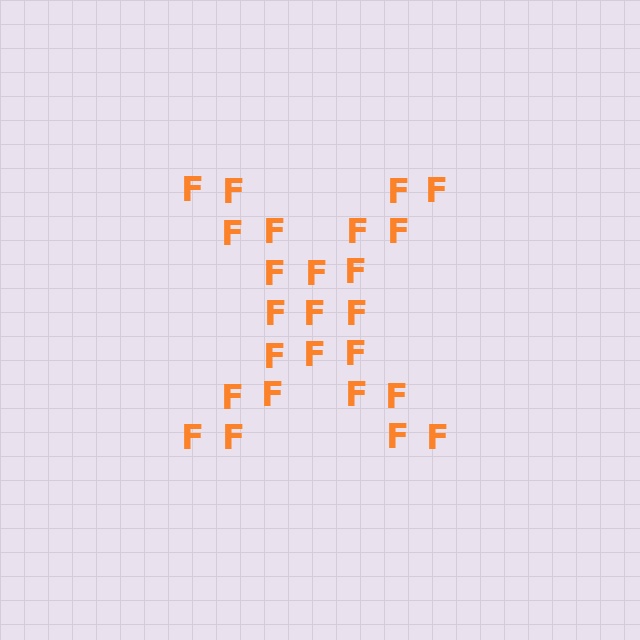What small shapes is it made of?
It is made of small letter F's.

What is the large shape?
The large shape is the letter X.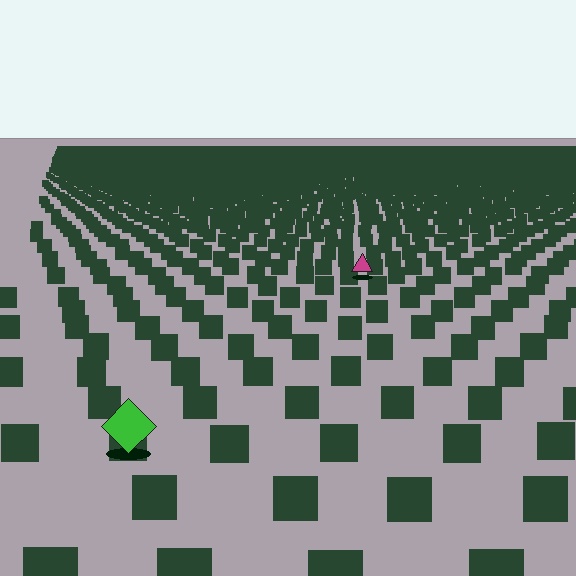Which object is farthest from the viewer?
The magenta triangle is farthest from the viewer. It appears smaller and the ground texture around it is denser.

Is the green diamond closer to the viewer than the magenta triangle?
Yes. The green diamond is closer — you can tell from the texture gradient: the ground texture is coarser near it.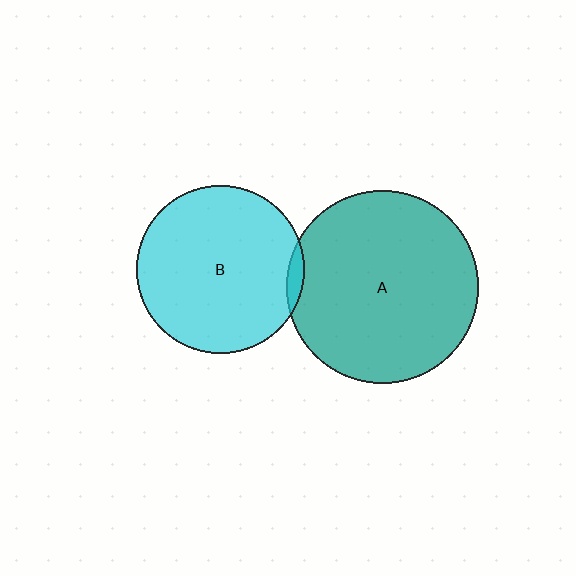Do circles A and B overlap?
Yes.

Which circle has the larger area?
Circle A (teal).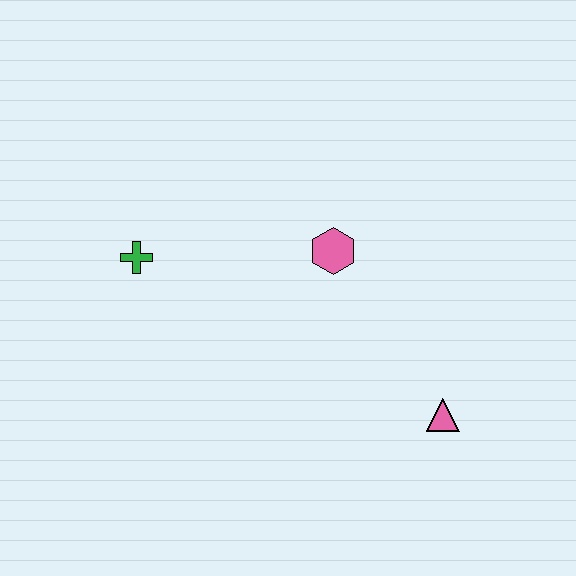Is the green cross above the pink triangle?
Yes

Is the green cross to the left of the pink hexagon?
Yes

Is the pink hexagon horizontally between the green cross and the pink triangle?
Yes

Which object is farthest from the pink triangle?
The green cross is farthest from the pink triangle.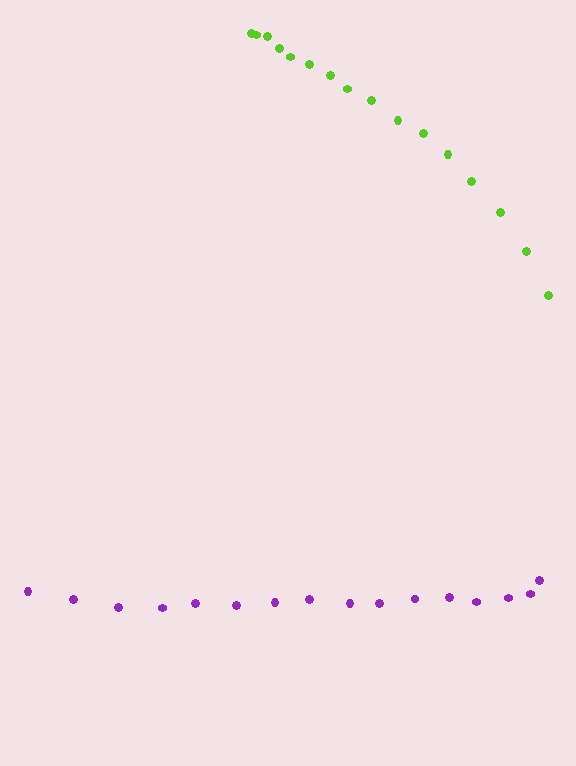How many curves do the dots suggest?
There are 2 distinct paths.